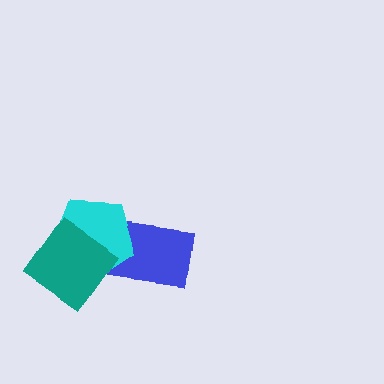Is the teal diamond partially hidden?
No, no other shape covers it.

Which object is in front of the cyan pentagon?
The teal diamond is in front of the cyan pentagon.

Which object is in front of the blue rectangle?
The cyan pentagon is in front of the blue rectangle.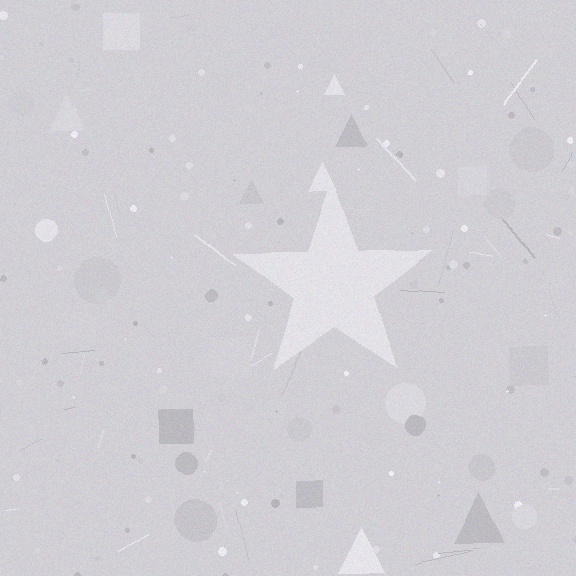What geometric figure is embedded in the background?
A star is embedded in the background.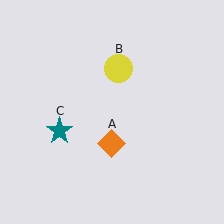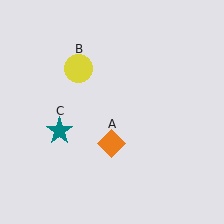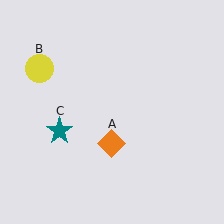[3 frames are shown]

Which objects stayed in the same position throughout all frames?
Orange diamond (object A) and teal star (object C) remained stationary.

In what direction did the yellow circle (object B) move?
The yellow circle (object B) moved left.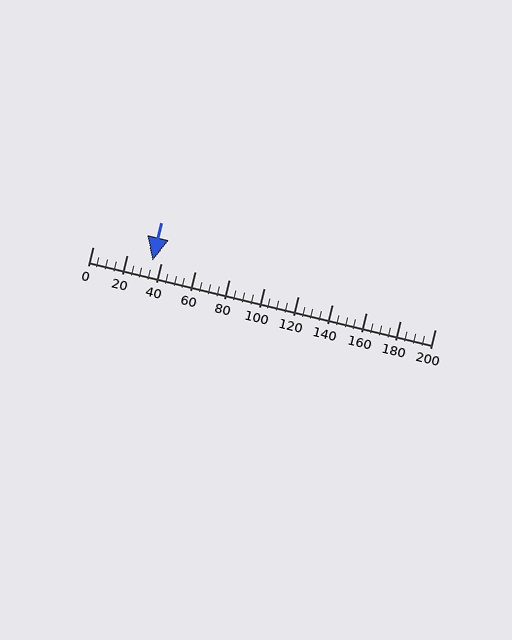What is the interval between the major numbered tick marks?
The major tick marks are spaced 20 units apart.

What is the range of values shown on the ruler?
The ruler shows values from 0 to 200.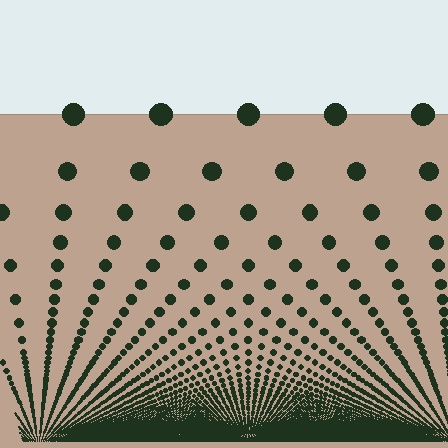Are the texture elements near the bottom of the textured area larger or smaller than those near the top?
Smaller. The gradient is inverted — elements near the bottom are smaller and denser.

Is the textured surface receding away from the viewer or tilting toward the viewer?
The surface appears to tilt toward the viewer. Texture elements get larger and sparser toward the top.